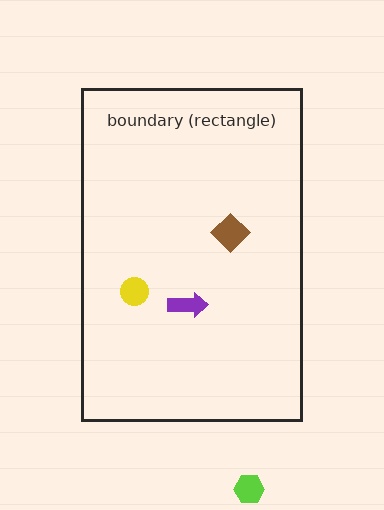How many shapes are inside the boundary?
3 inside, 1 outside.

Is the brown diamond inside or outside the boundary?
Inside.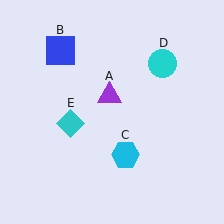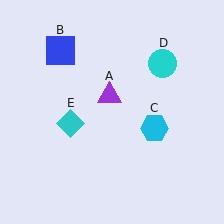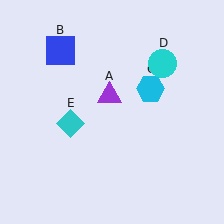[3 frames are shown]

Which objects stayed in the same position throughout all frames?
Purple triangle (object A) and blue square (object B) and cyan circle (object D) and cyan diamond (object E) remained stationary.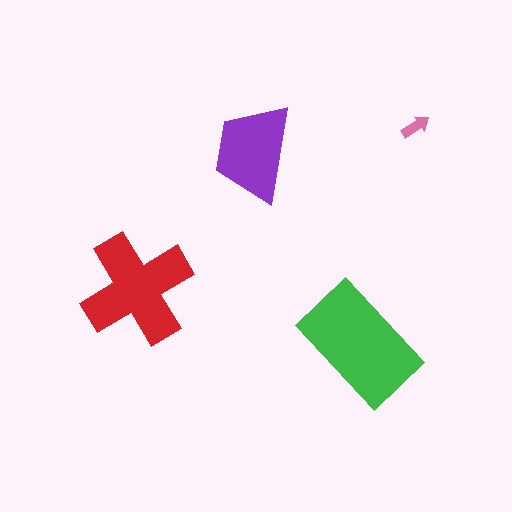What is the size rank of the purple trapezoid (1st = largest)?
3rd.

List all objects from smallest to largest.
The pink arrow, the purple trapezoid, the red cross, the green rectangle.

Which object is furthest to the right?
The pink arrow is rightmost.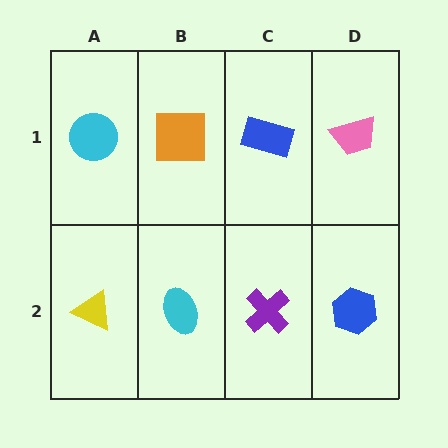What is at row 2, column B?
A cyan ellipse.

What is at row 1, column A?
A cyan circle.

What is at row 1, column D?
A pink trapezoid.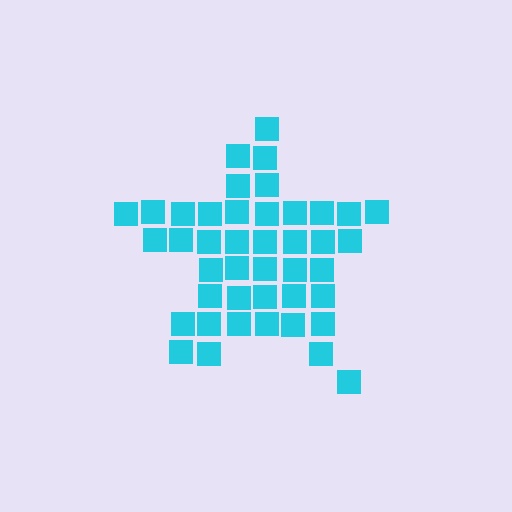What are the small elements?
The small elements are squares.